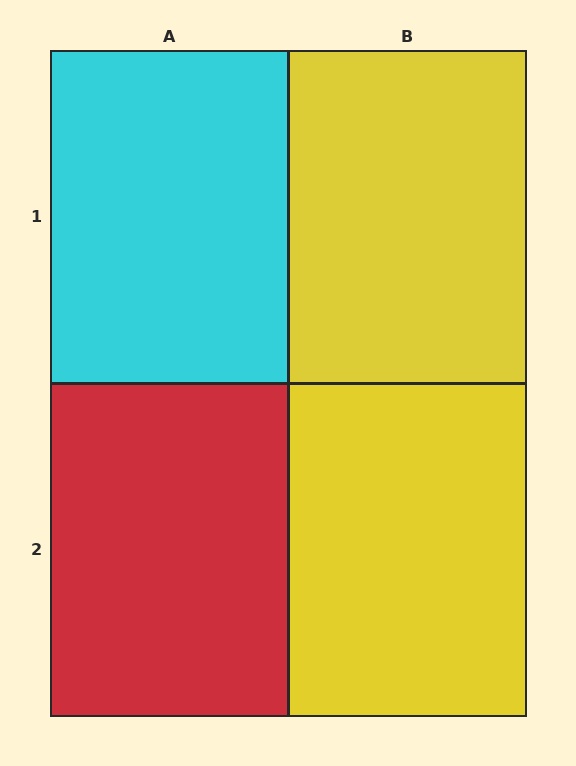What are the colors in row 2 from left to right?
Red, yellow.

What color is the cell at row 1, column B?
Yellow.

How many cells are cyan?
1 cell is cyan.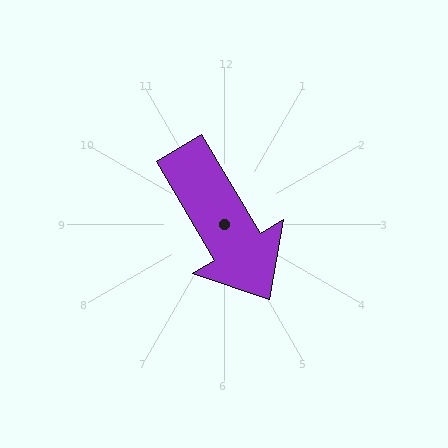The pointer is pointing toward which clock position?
Roughly 5 o'clock.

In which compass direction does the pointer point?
Southeast.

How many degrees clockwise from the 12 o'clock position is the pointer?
Approximately 149 degrees.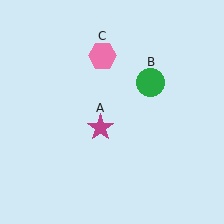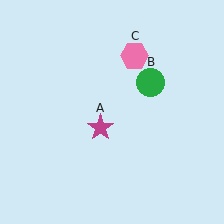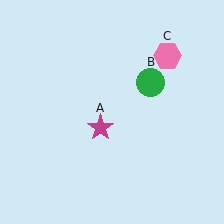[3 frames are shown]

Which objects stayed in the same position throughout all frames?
Magenta star (object A) and green circle (object B) remained stationary.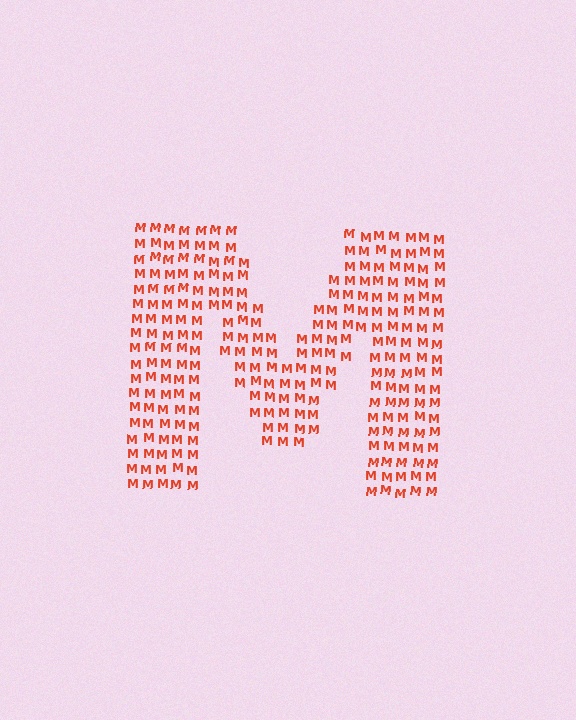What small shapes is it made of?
It is made of small letter M's.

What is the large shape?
The large shape is the letter M.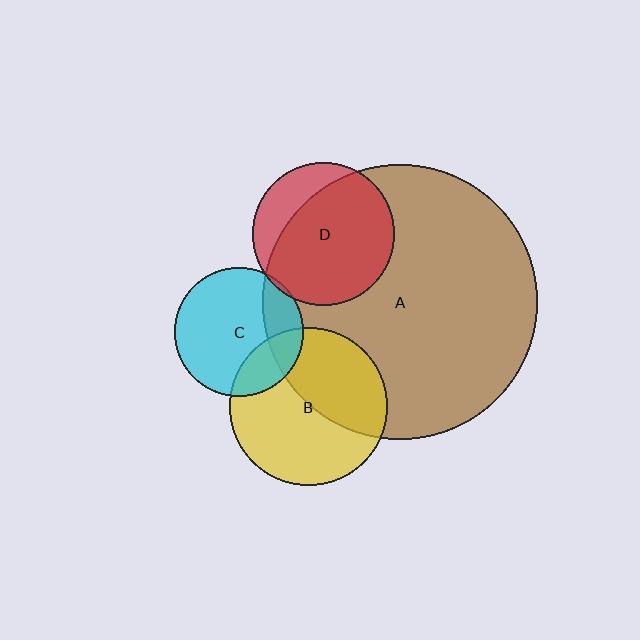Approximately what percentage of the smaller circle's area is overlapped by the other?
Approximately 40%.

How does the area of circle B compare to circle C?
Approximately 1.5 times.